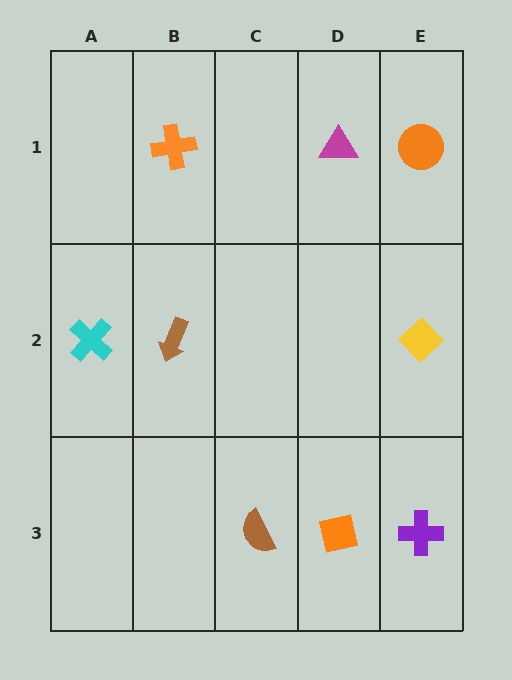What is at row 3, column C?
A brown semicircle.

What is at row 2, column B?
A brown arrow.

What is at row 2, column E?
A yellow diamond.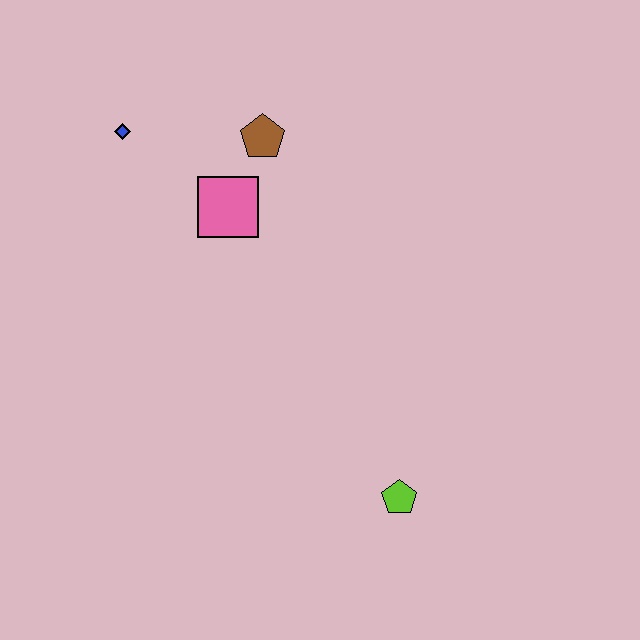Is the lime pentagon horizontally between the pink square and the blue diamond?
No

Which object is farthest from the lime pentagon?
The blue diamond is farthest from the lime pentagon.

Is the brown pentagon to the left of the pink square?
No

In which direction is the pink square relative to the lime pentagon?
The pink square is above the lime pentagon.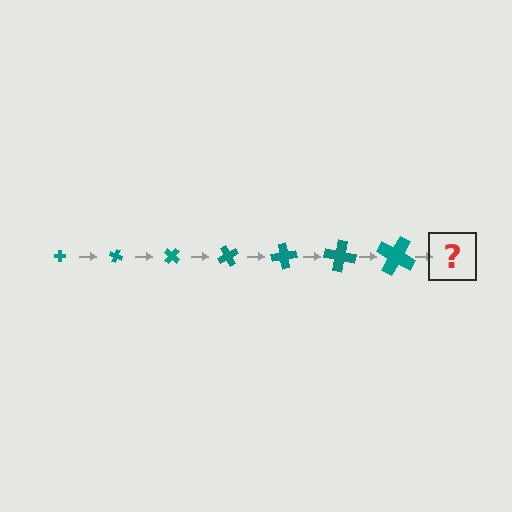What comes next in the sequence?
The next element should be a cross, larger than the previous one and rotated 140 degrees from the start.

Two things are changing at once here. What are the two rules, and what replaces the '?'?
The two rules are that the cross grows larger each step and it rotates 20 degrees each step. The '?' should be a cross, larger than the previous one and rotated 140 degrees from the start.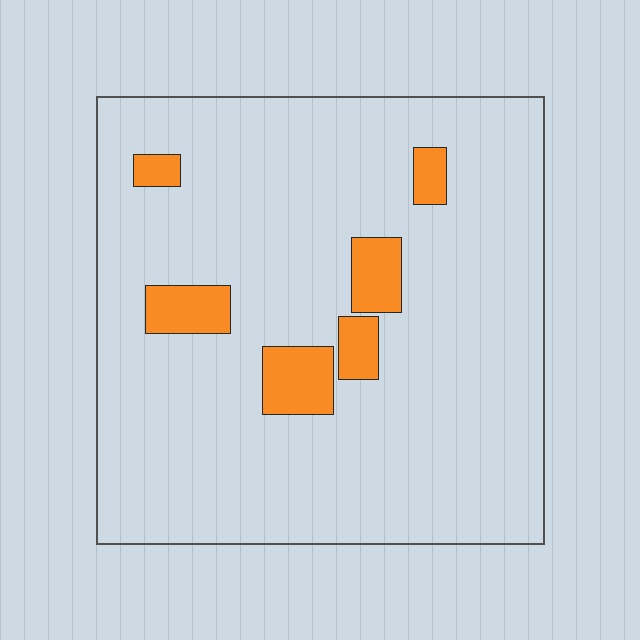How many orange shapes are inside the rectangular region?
6.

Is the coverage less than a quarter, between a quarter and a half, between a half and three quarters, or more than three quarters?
Less than a quarter.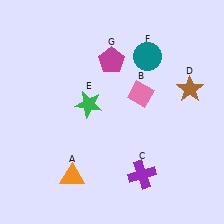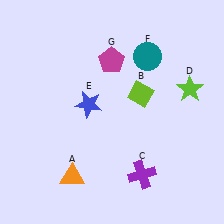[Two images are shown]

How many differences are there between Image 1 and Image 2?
There are 3 differences between the two images.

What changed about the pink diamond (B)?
In Image 1, B is pink. In Image 2, it changed to lime.